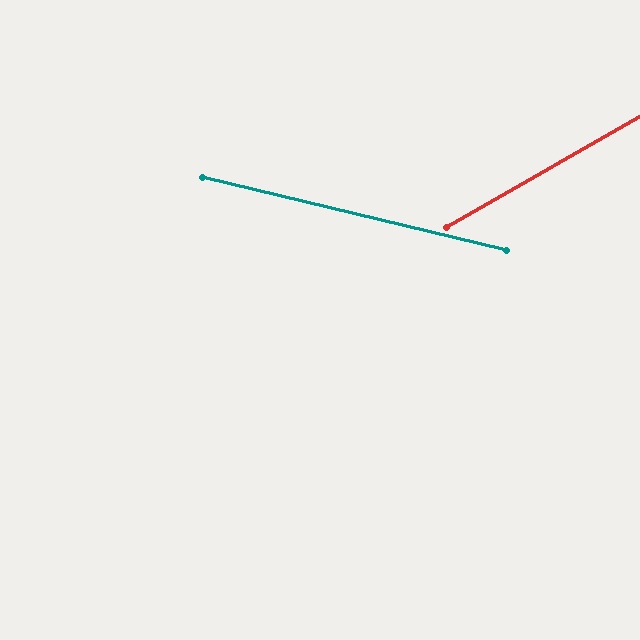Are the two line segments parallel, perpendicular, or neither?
Neither parallel nor perpendicular — they differ by about 43°.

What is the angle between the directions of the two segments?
Approximately 43 degrees.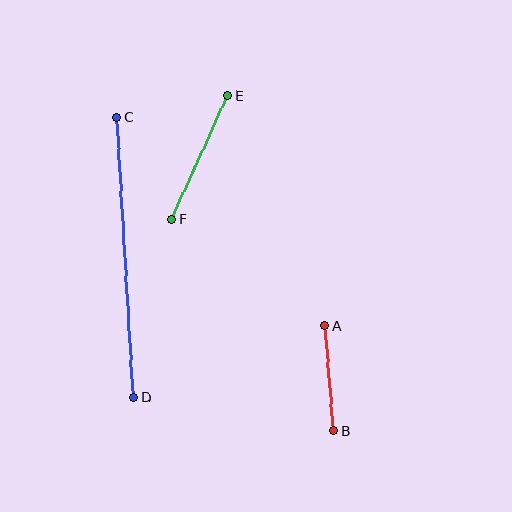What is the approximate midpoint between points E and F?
The midpoint is at approximately (199, 157) pixels.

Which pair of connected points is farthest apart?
Points C and D are farthest apart.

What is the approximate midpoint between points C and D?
The midpoint is at approximately (125, 257) pixels.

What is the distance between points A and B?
The distance is approximately 105 pixels.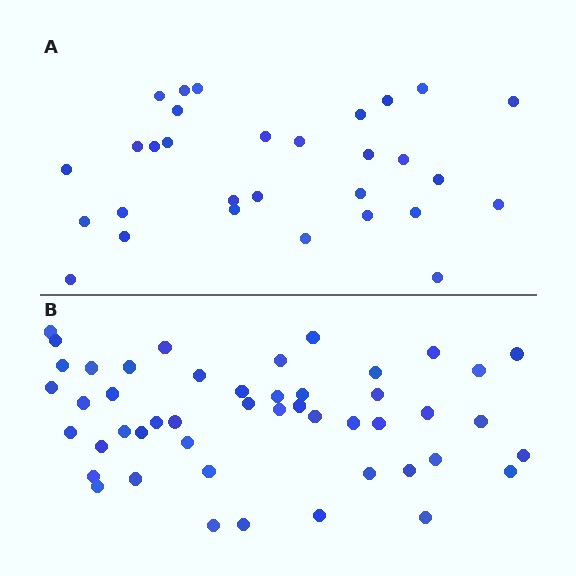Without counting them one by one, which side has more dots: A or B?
Region B (the bottom region) has more dots.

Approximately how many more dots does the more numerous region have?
Region B has approximately 20 more dots than region A.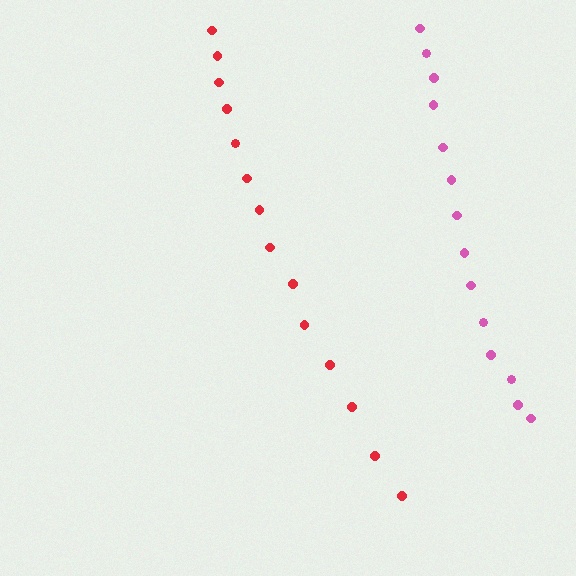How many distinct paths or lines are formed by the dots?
There are 2 distinct paths.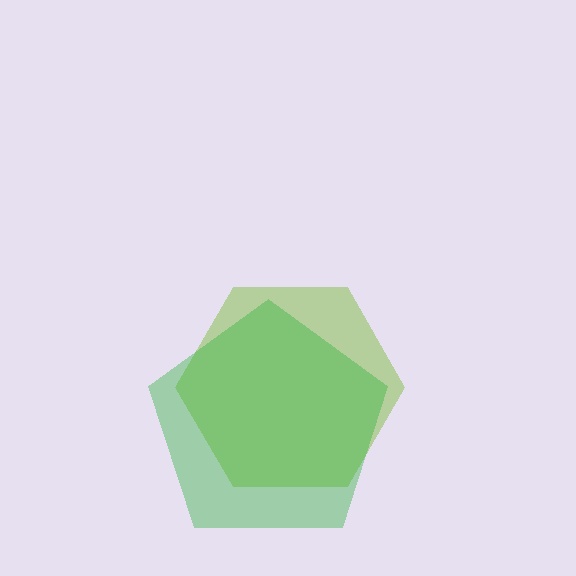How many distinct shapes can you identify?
There are 2 distinct shapes: a lime hexagon, a green pentagon.